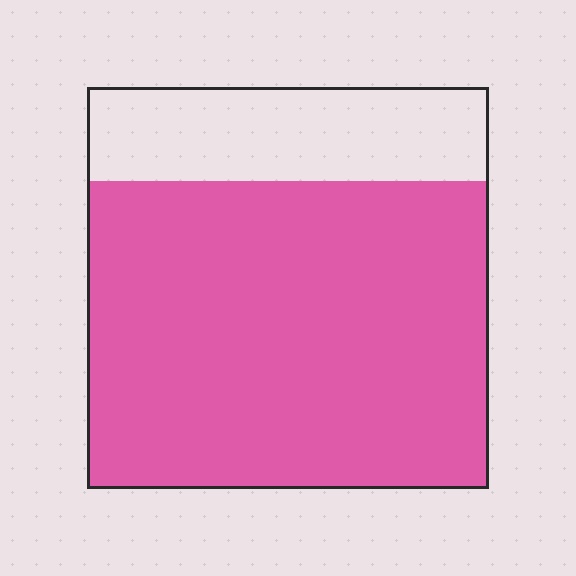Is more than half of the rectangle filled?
Yes.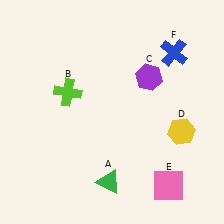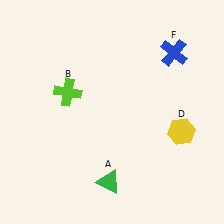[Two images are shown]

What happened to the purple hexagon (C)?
The purple hexagon (C) was removed in Image 2. It was in the top-right area of Image 1.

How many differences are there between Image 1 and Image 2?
There are 2 differences between the two images.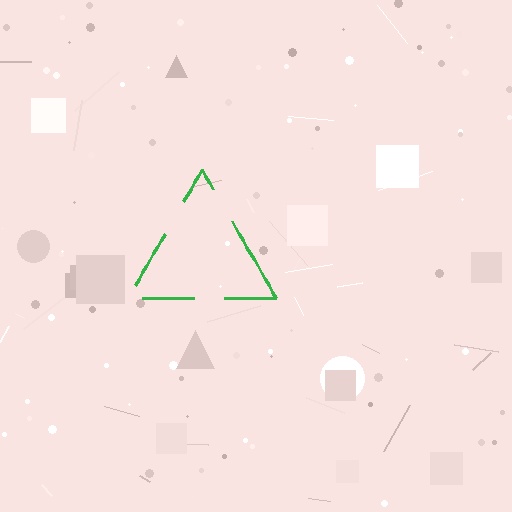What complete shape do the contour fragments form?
The contour fragments form a triangle.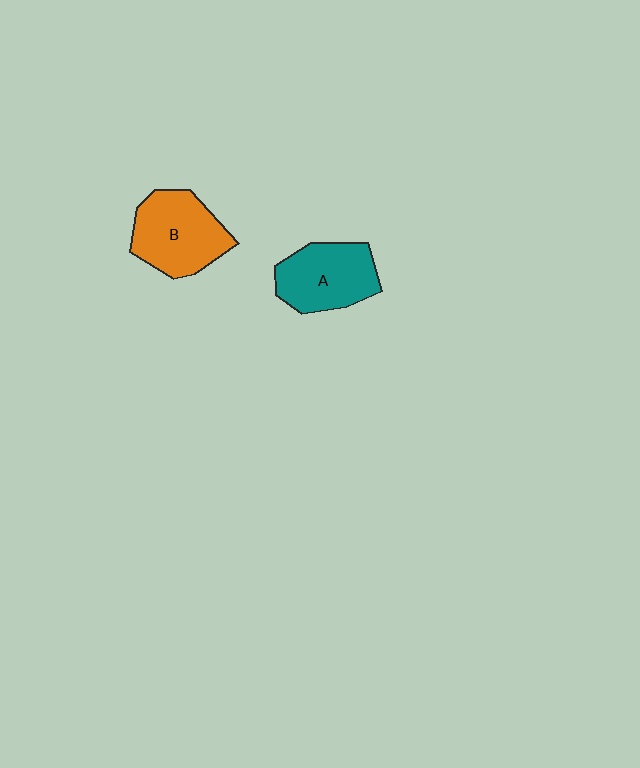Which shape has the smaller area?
Shape A (teal).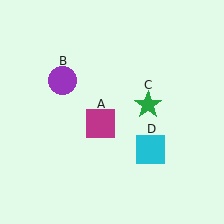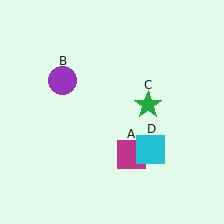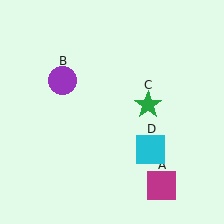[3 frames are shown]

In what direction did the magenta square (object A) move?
The magenta square (object A) moved down and to the right.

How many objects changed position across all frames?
1 object changed position: magenta square (object A).